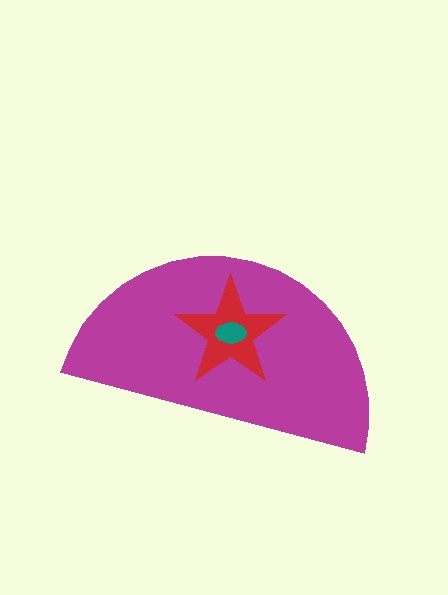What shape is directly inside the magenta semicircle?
The red star.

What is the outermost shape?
The magenta semicircle.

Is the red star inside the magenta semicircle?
Yes.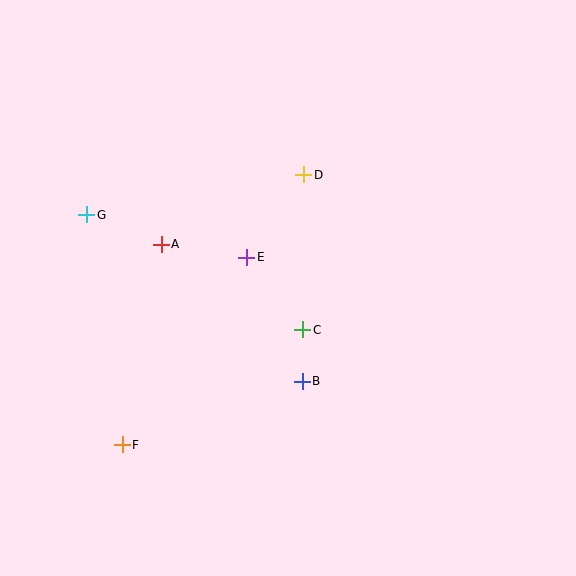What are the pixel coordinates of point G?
Point G is at (87, 215).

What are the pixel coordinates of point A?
Point A is at (161, 244).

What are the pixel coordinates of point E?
Point E is at (247, 257).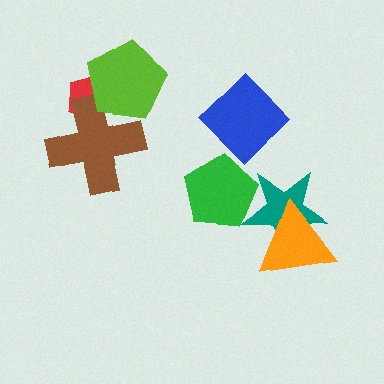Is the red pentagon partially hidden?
Yes, it is partially covered by another shape.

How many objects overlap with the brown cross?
2 objects overlap with the brown cross.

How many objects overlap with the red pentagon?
2 objects overlap with the red pentagon.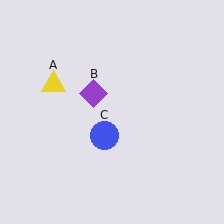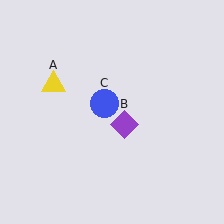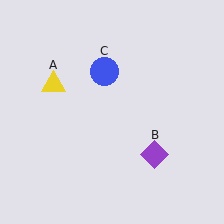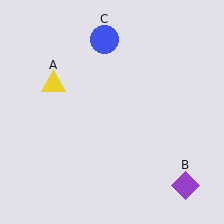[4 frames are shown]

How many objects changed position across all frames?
2 objects changed position: purple diamond (object B), blue circle (object C).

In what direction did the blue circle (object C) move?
The blue circle (object C) moved up.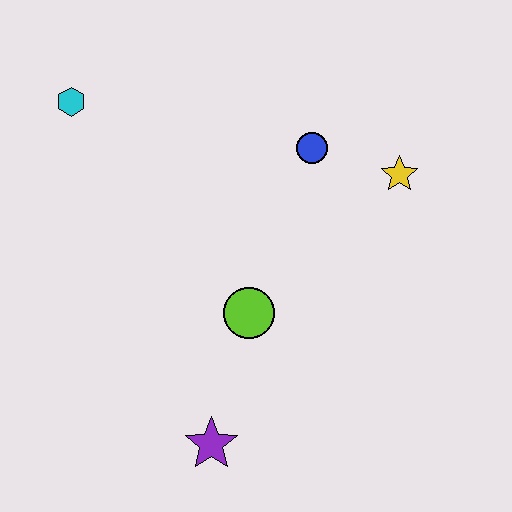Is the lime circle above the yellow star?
No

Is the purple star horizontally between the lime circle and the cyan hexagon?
Yes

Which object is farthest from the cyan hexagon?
The purple star is farthest from the cyan hexagon.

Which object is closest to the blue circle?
The yellow star is closest to the blue circle.